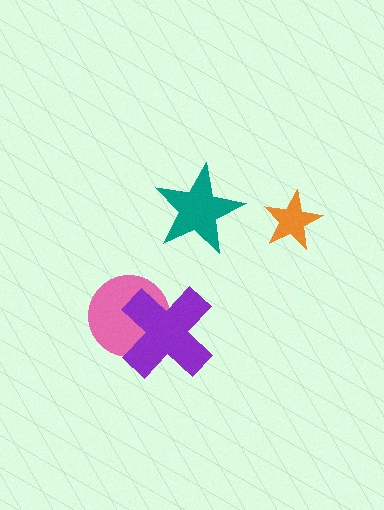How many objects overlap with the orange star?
0 objects overlap with the orange star.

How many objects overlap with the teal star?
0 objects overlap with the teal star.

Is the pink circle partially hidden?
Yes, it is partially covered by another shape.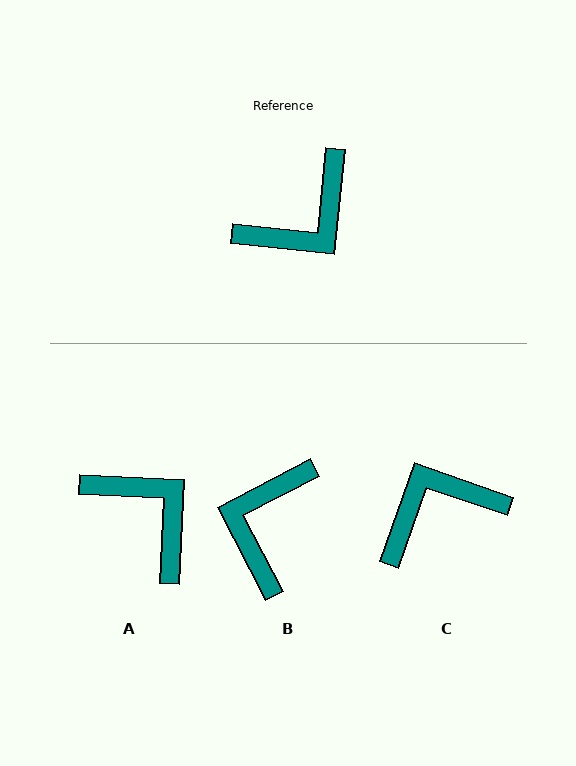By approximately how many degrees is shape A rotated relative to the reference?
Approximately 93 degrees counter-clockwise.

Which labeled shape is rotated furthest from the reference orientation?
C, about 167 degrees away.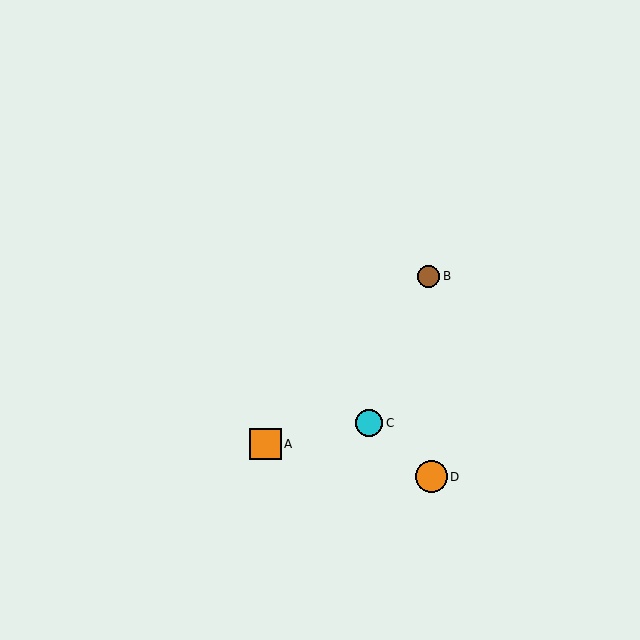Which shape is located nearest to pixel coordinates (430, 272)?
The brown circle (labeled B) at (429, 276) is nearest to that location.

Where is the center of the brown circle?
The center of the brown circle is at (429, 276).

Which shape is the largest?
The orange square (labeled A) is the largest.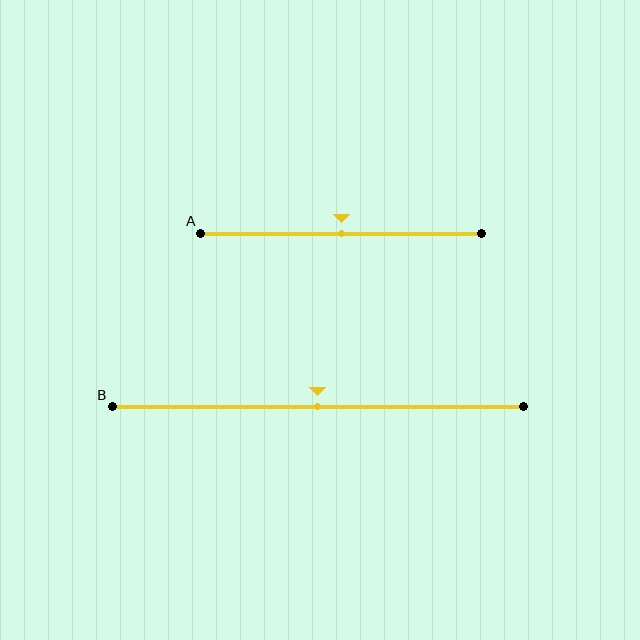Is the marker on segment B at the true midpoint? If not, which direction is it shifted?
Yes, the marker on segment B is at the true midpoint.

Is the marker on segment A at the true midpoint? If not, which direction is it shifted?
Yes, the marker on segment A is at the true midpoint.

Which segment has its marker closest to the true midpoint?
Segment A has its marker closest to the true midpoint.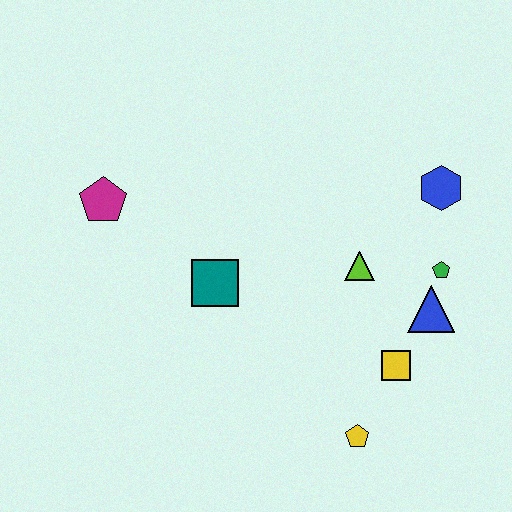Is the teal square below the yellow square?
No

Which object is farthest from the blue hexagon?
The magenta pentagon is farthest from the blue hexagon.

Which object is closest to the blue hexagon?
The green pentagon is closest to the blue hexagon.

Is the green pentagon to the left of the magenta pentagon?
No